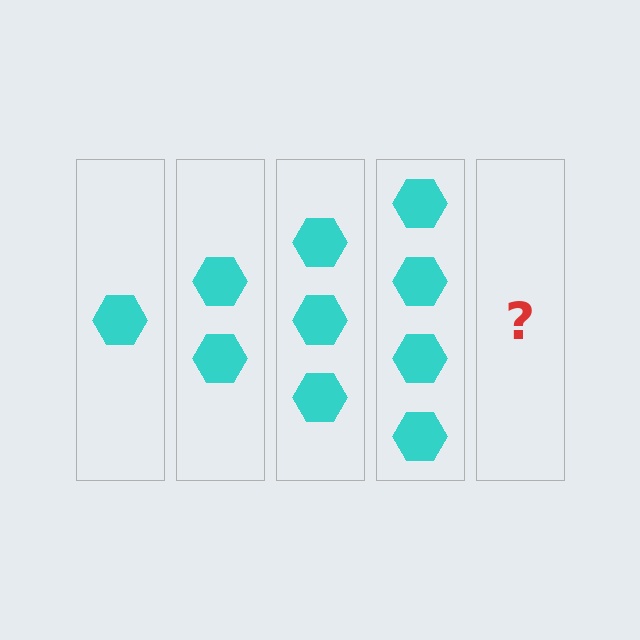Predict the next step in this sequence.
The next step is 5 hexagons.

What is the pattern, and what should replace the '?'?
The pattern is that each step adds one more hexagon. The '?' should be 5 hexagons.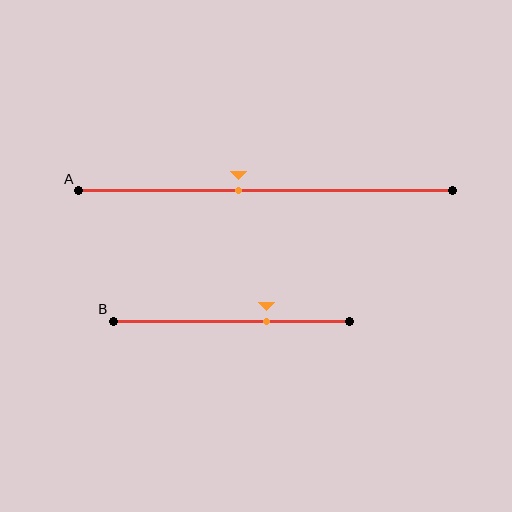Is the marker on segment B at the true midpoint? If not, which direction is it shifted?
No, the marker on segment B is shifted to the right by about 15% of the segment length.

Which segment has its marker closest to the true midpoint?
Segment A has its marker closest to the true midpoint.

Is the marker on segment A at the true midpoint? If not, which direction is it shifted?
No, the marker on segment A is shifted to the left by about 7% of the segment length.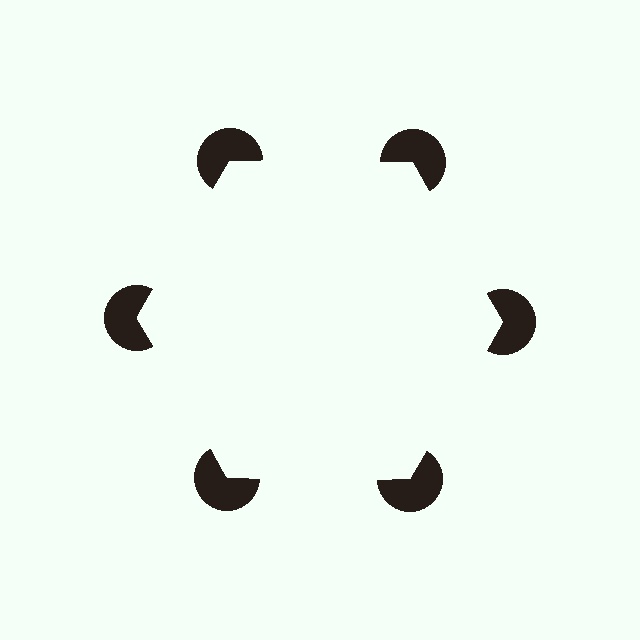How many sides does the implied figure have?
6 sides.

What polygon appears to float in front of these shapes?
An illusory hexagon — its edges are inferred from the aligned wedge cuts in the pac-man discs, not physically drawn.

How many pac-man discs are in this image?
There are 6 — one at each vertex of the illusory hexagon.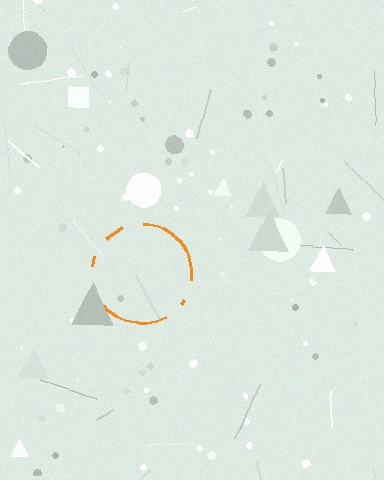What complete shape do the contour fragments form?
The contour fragments form a circle.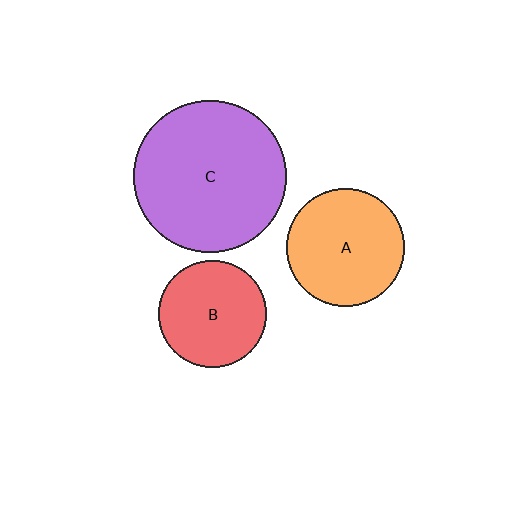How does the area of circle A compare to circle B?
Approximately 1.2 times.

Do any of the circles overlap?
No, none of the circles overlap.